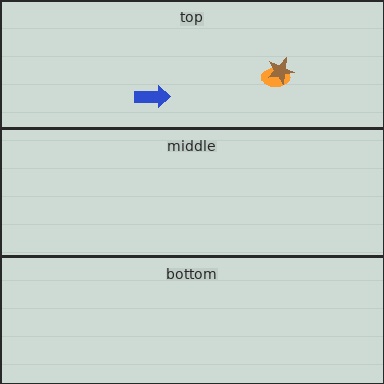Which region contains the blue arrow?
The top region.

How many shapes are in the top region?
3.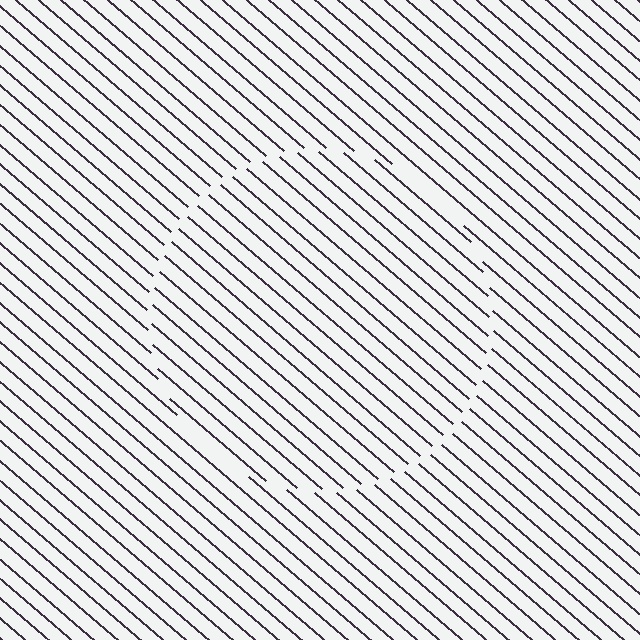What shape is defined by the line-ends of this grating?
An illusory circle. The interior of the shape contains the same grating, shifted by half a period — the contour is defined by the phase discontinuity where line-ends from the inner and outer gratings abut.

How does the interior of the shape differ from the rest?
The interior of the shape contains the same grating, shifted by half a period — the contour is defined by the phase discontinuity where line-ends from the inner and outer gratings abut.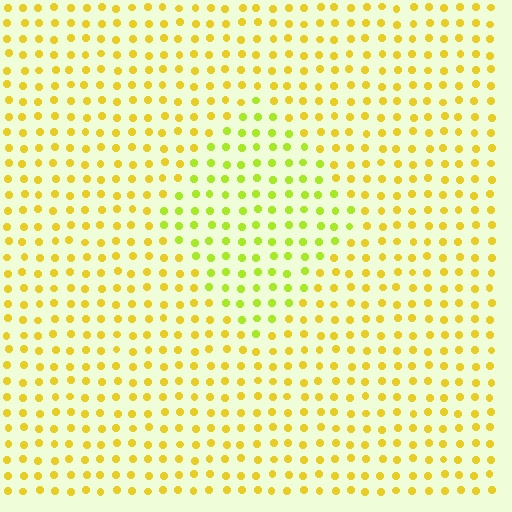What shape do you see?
I see a diamond.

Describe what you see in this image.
The image is filled with small yellow elements in a uniform arrangement. A diamond-shaped region is visible where the elements are tinted to a slightly different hue, forming a subtle color boundary.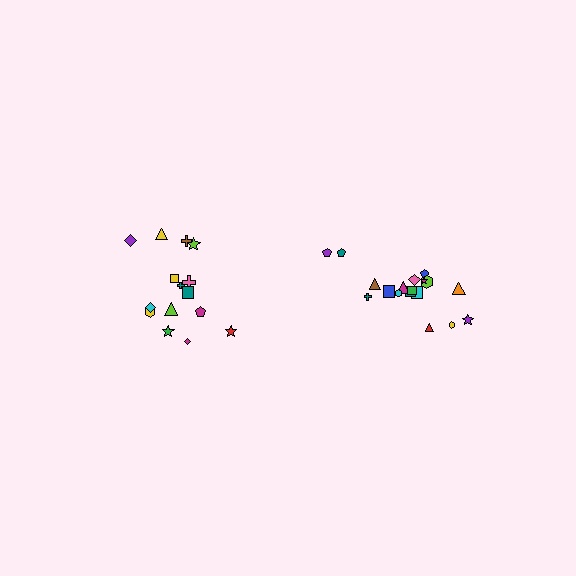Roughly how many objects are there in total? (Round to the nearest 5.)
Roughly 35 objects in total.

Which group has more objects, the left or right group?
The right group.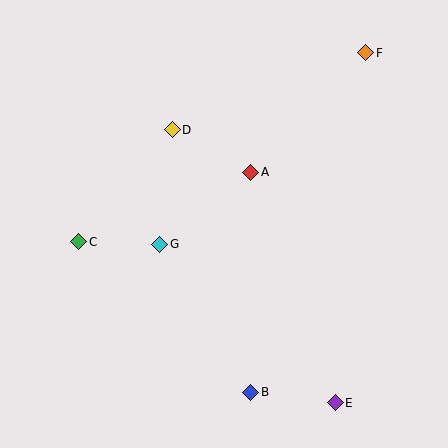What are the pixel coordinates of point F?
Point F is at (366, 53).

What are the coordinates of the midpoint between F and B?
The midpoint between F and B is at (308, 223).